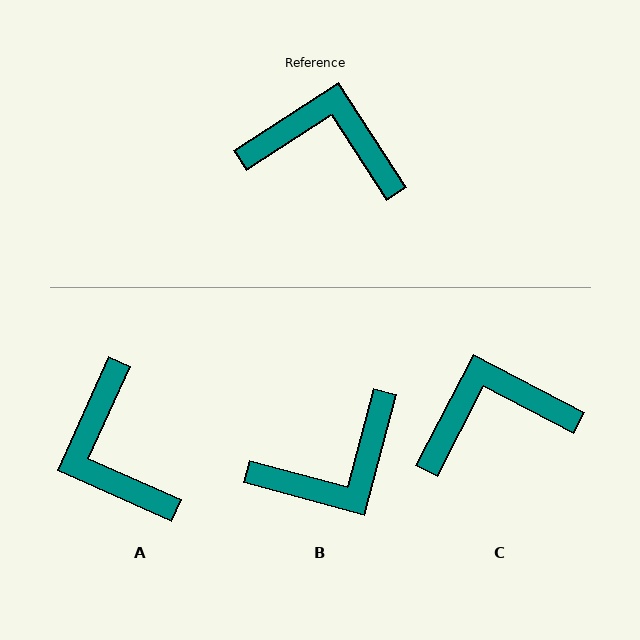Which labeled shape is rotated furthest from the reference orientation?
B, about 138 degrees away.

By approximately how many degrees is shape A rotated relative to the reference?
Approximately 123 degrees counter-clockwise.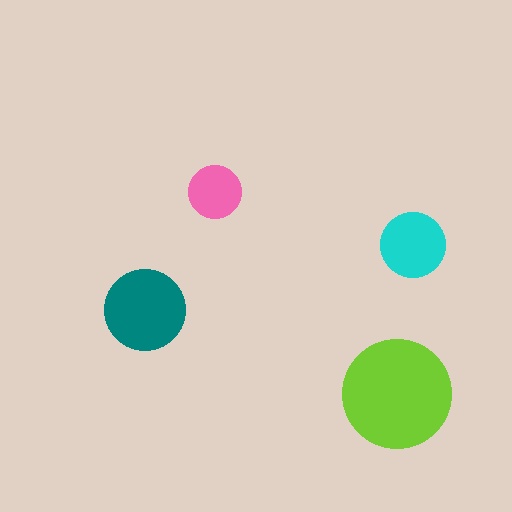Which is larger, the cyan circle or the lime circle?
The lime one.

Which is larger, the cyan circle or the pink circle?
The cyan one.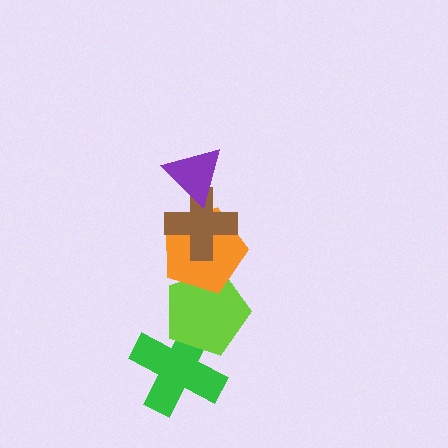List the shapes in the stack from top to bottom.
From top to bottom: the purple triangle, the brown cross, the orange pentagon, the lime pentagon, the green cross.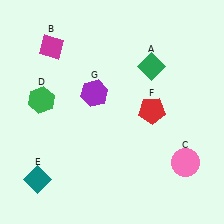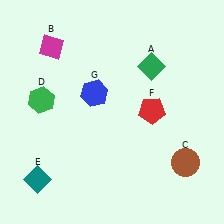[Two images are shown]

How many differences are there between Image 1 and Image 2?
There are 2 differences between the two images.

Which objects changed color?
C changed from pink to brown. G changed from purple to blue.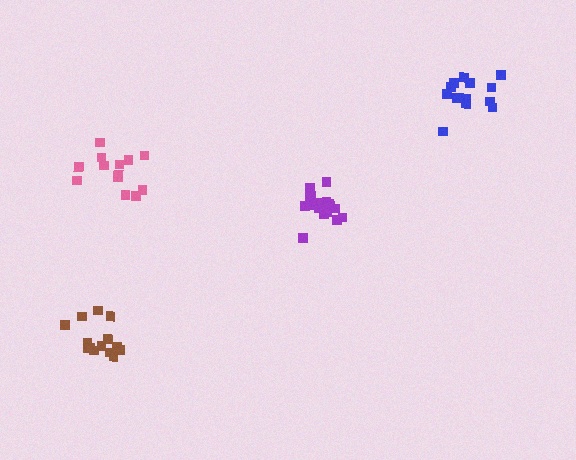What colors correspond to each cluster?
The clusters are colored: blue, pink, purple, brown.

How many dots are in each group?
Group 1: 13 dots, Group 2: 13 dots, Group 3: 19 dots, Group 4: 14 dots (59 total).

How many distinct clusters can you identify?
There are 4 distinct clusters.